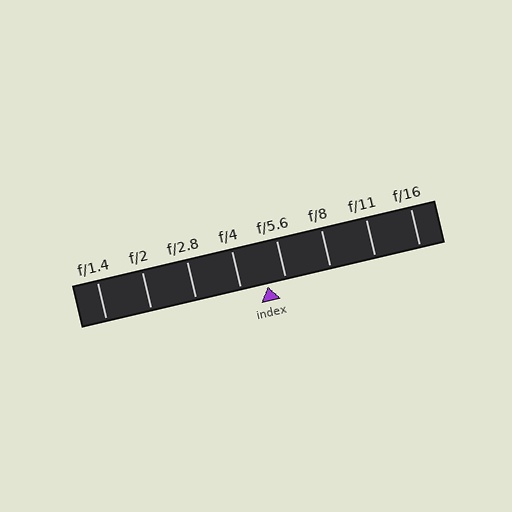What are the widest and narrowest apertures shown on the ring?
The widest aperture shown is f/1.4 and the narrowest is f/16.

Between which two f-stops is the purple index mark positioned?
The index mark is between f/4 and f/5.6.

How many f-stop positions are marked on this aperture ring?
There are 8 f-stop positions marked.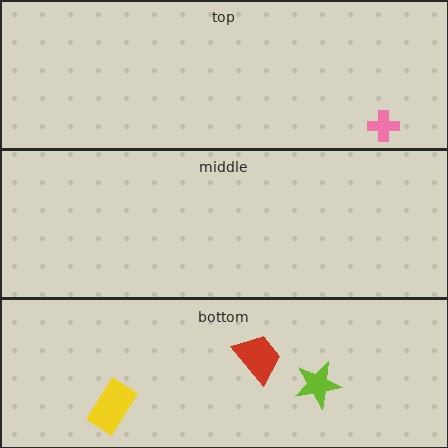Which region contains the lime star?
The bottom region.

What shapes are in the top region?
The pink cross.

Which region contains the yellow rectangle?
The bottom region.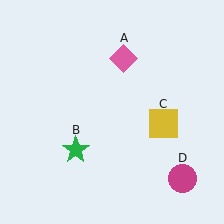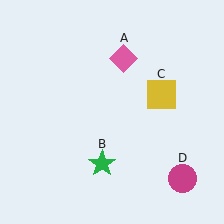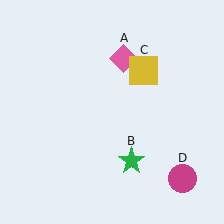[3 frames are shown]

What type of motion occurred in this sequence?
The green star (object B), yellow square (object C) rotated counterclockwise around the center of the scene.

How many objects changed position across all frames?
2 objects changed position: green star (object B), yellow square (object C).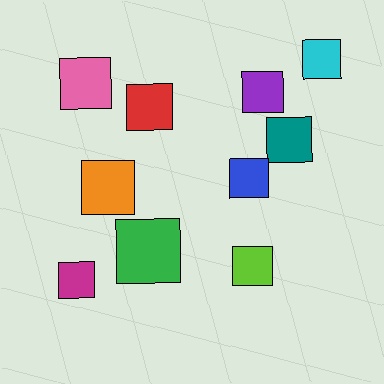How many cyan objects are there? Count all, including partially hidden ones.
There is 1 cyan object.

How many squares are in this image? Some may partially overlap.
There are 10 squares.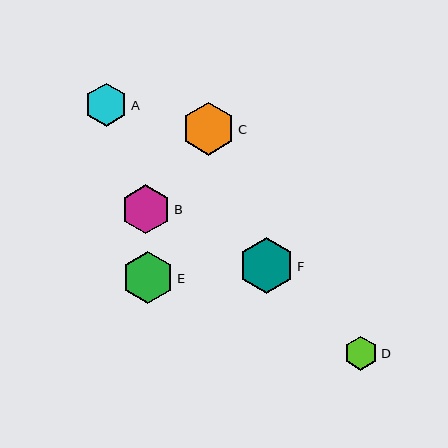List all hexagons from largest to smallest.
From largest to smallest: F, C, E, B, A, D.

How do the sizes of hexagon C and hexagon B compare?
Hexagon C and hexagon B are approximately the same size.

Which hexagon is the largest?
Hexagon F is the largest with a size of approximately 55 pixels.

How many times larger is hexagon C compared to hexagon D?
Hexagon C is approximately 1.6 times the size of hexagon D.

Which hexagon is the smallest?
Hexagon D is the smallest with a size of approximately 34 pixels.